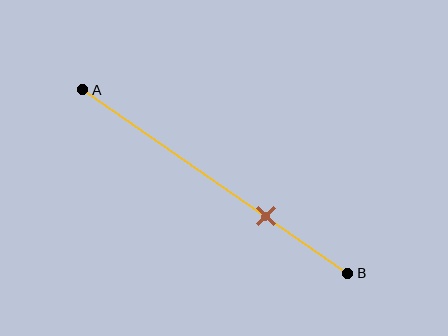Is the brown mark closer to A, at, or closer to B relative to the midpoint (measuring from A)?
The brown mark is closer to point B than the midpoint of segment AB.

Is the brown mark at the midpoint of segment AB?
No, the mark is at about 70% from A, not at the 50% midpoint.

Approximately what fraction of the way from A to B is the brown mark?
The brown mark is approximately 70% of the way from A to B.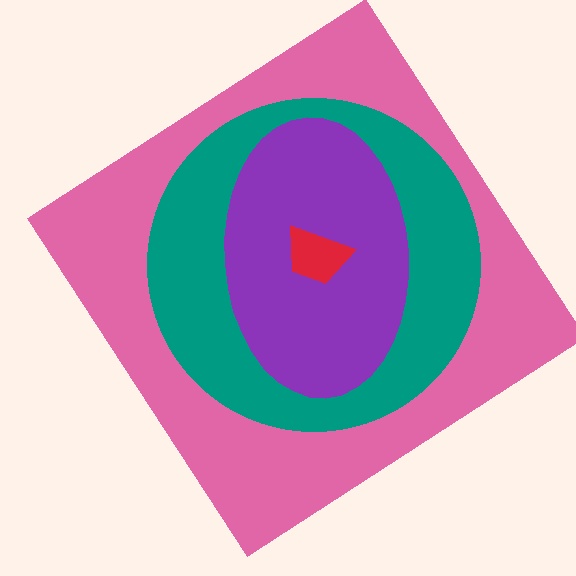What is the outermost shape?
The pink diamond.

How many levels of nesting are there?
4.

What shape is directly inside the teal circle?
The purple ellipse.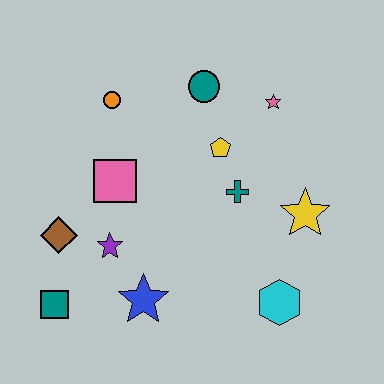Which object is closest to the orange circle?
The pink square is closest to the orange circle.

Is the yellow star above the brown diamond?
Yes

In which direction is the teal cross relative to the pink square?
The teal cross is to the right of the pink square.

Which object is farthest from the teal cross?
The teal square is farthest from the teal cross.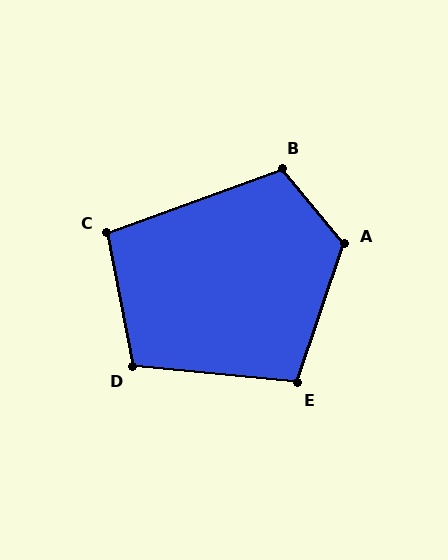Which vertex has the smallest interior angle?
C, at approximately 99 degrees.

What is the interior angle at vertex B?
Approximately 109 degrees (obtuse).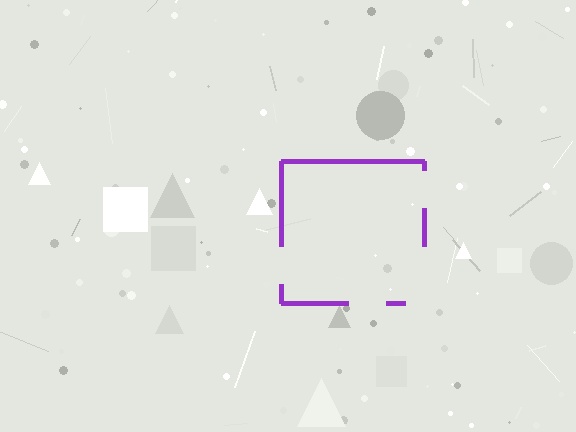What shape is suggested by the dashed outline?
The dashed outline suggests a square.